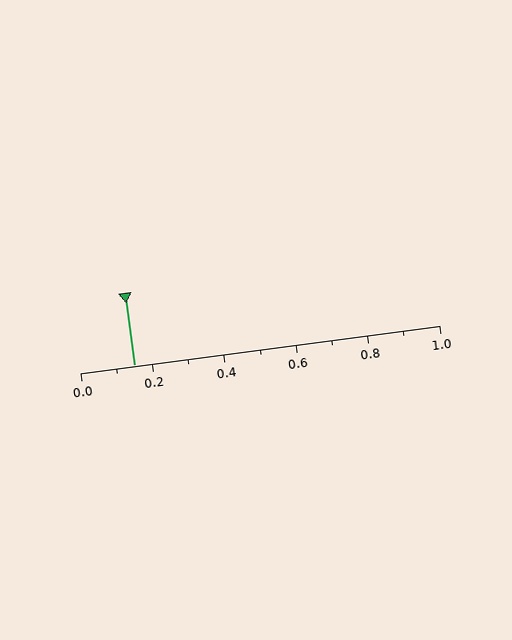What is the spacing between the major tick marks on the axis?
The major ticks are spaced 0.2 apart.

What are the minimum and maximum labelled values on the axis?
The axis runs from 0.0 to 1.0.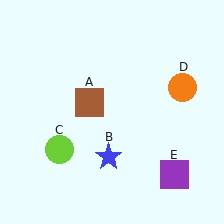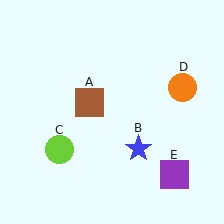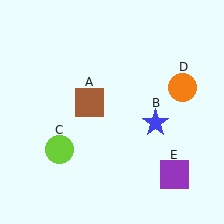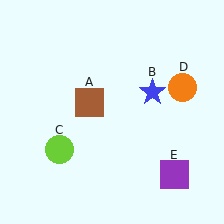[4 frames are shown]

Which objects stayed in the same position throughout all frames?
Brown square (object A) and lime circle (object C) and orange circle (object D) and purple square (object E) remained stationary.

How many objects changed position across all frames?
1 object changed position: blue star (object B).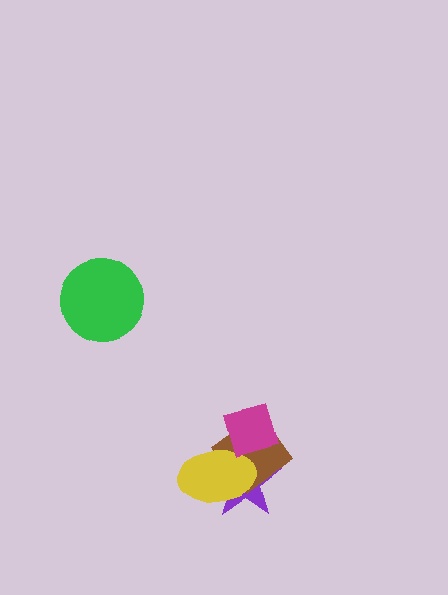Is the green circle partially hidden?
No, no other shape covers it.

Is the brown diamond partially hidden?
Yes, it is partially covered by another shape.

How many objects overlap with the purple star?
3 objects overlap with the purple star.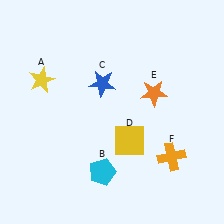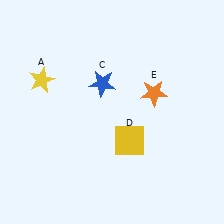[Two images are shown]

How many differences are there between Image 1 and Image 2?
There are 2 differences between the two images.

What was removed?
The orange cross (F), the cyan pentagon (B) were removed in Image 2.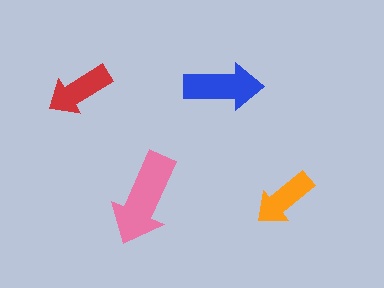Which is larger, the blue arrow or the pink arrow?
The pink one.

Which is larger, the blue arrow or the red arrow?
The blue one.